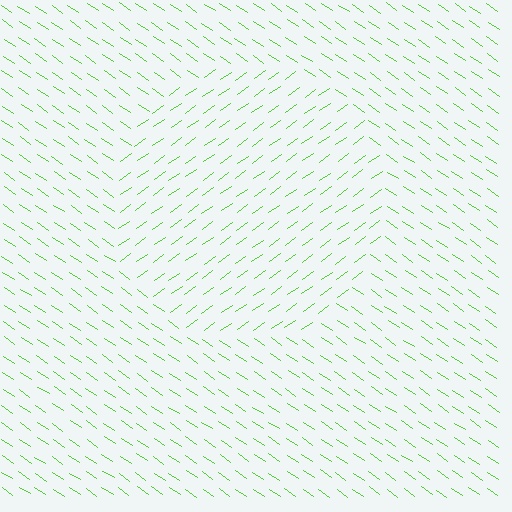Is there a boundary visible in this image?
Yes, there is a texture boundary formed by a change in line orientation.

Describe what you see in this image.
The image is filled with small lime line segments. A circle region in the image has lines oriented differently from the surrounding lines, creating a visible texture boundary.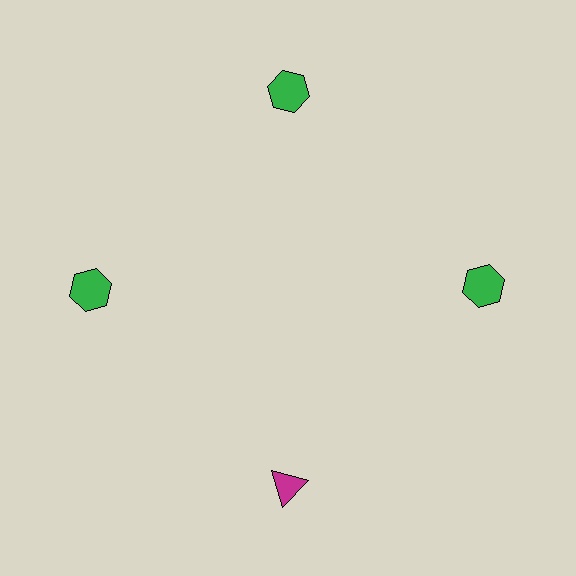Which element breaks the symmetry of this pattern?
The magenta triangle at roughly the 6 o'clock position breaks the symmetry. All other shapes are green hexagons.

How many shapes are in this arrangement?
There are 4 shapes arranged in a ring pattern.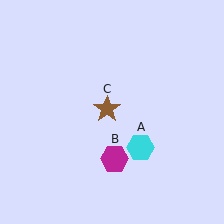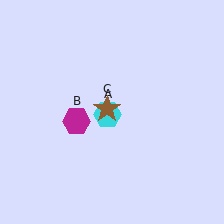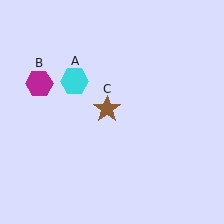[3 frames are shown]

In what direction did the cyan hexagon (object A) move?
The cyan hexagon (object A) moved up and to the left.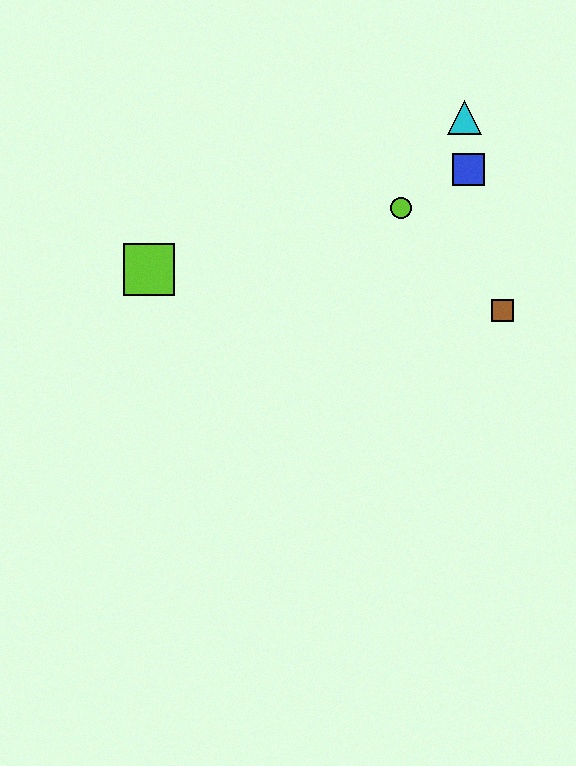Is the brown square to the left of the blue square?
No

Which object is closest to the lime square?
The lime circle is closest to the lime square.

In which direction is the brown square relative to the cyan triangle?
The brown square is below the cyan triangle.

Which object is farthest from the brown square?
The lime square is farthest from the brown square.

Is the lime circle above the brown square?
Yes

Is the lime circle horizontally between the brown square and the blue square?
No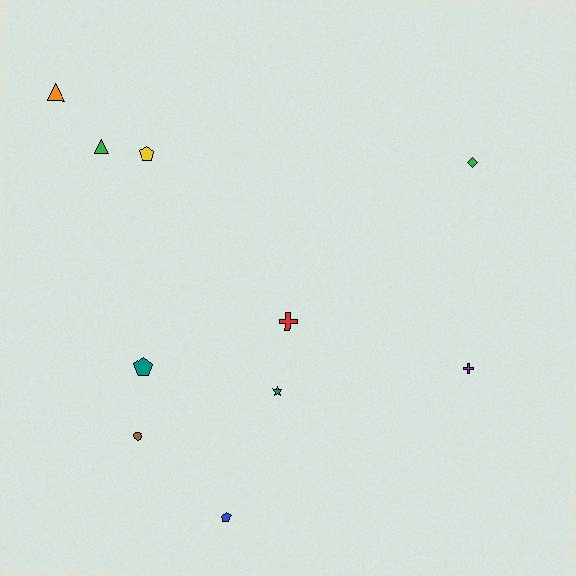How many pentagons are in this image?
There are 3 pentagons.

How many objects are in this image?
There are 10 objects.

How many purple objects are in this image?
There is 1 purple object.